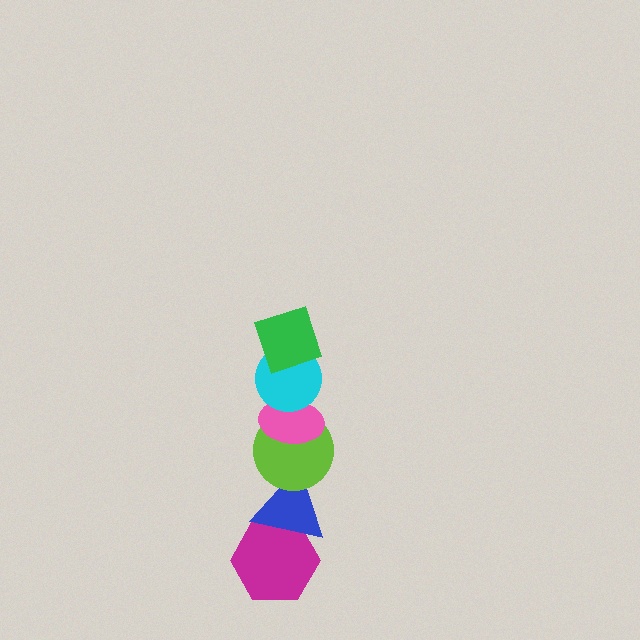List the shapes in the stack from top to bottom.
From top to bottom: the green diamond, the cyan circle, the pink ellipse, the lime circle, the blue triangle, the magenta hexagon.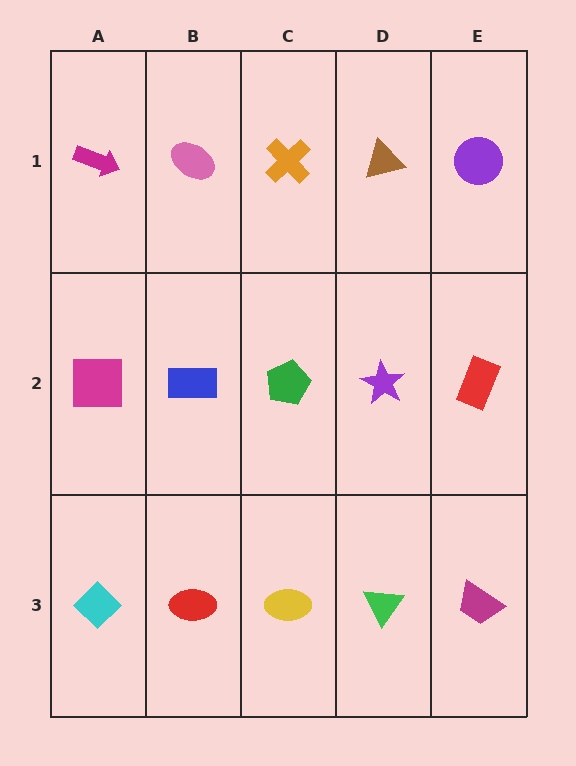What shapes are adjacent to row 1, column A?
A magenta square (row 2, column A), a pink ellipse (row 1, column B).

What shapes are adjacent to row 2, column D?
A brown triangle (row 1, column D), a green triangle (row 3, column D), a green pentagon (row 2, column C), a red rectangle (row 2, column E).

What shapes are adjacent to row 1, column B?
A blue rectangle (row 2, column B), a magenta arrow (row 1, column A), an orange cross (row 1, column C).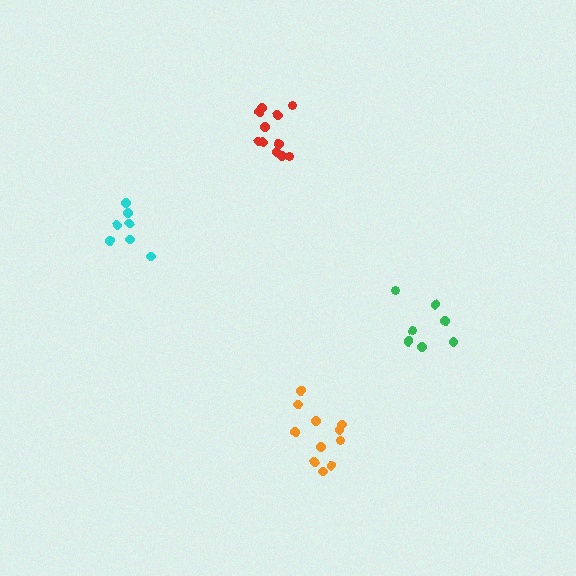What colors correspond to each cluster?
The clusters are colored: orange, red, green, cyan.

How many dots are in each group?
Group 1: 11 dots, Group 2: 11 dots, Group 3: 8 dots, Group 4: 7 dots (37 total).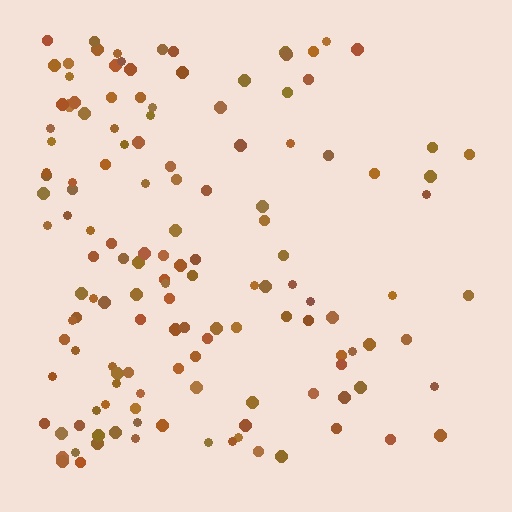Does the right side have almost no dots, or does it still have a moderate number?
Still a moderate number, just noticeably fewer than the left.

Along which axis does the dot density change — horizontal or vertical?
Horizontal.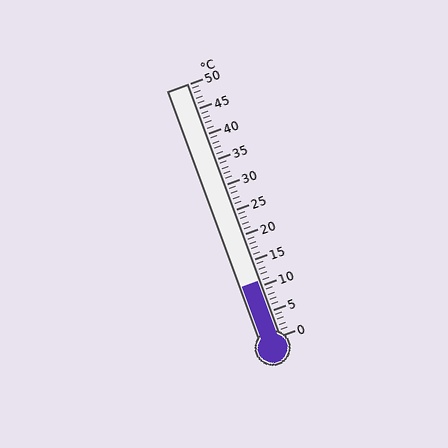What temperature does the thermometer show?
The thermometer shows approximately 11°C.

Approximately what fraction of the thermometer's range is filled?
The thermometer is filled to approximately 20% of its range.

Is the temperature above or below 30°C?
The temperature is below 30°C.